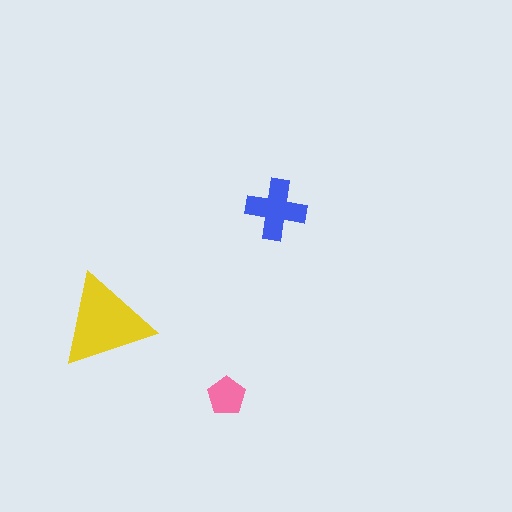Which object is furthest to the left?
The yellow triangle is leftmost.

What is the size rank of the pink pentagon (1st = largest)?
3rd.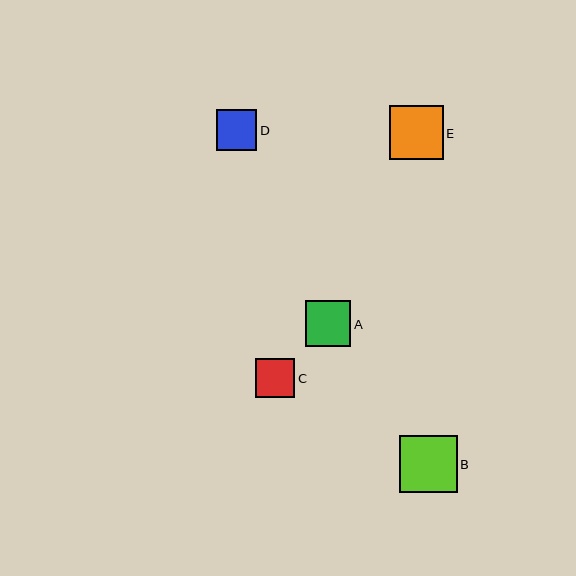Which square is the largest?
Square B is the largest with a size of approximately 57 pixels.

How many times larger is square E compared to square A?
Square E is approximately 1.2 times the size of square A.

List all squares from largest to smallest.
From largest to smallest: B, E, A, D, C.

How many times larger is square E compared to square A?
Square E is approximately 1.2 times the size of square A.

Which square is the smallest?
Square C is the smallest with a size of approximately 39 pixels.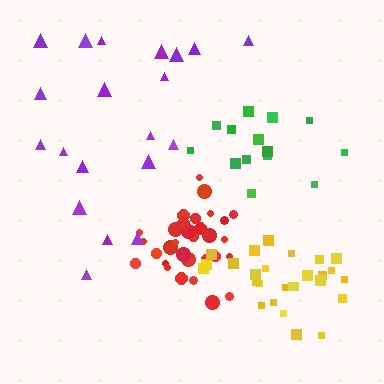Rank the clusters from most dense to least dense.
red, yellow, green, purple.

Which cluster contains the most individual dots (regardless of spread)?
Red (32).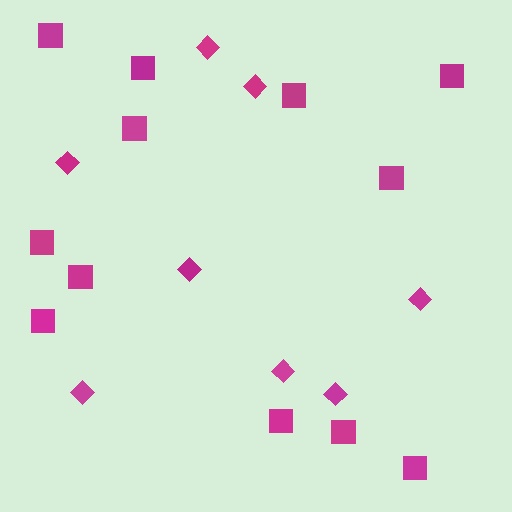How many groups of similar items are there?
There are 2 groups: one group of squares (12) and one group of diamonds (8).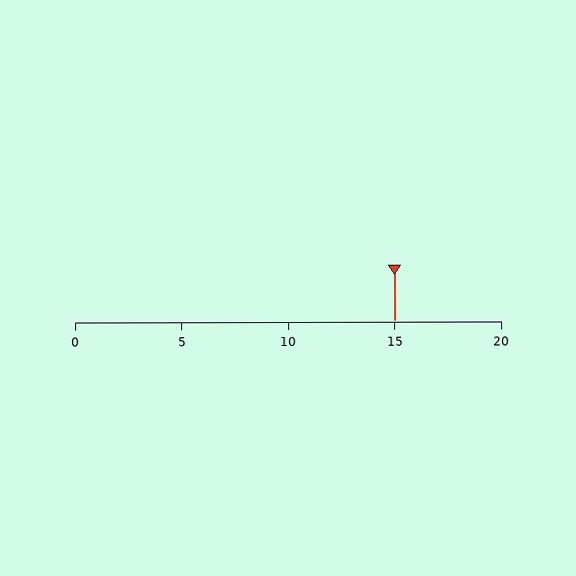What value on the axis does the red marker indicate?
The marker indicates approximately 15.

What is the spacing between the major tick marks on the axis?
The major ticks are spaced 5 apart.